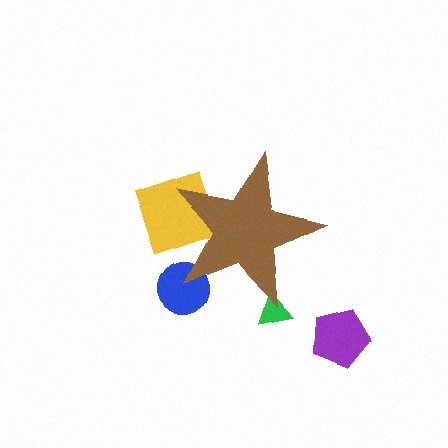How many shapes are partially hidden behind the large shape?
3 shapes are partially hidden.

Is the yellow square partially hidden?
Yes, the yellow square is partially hidden behind the brown star.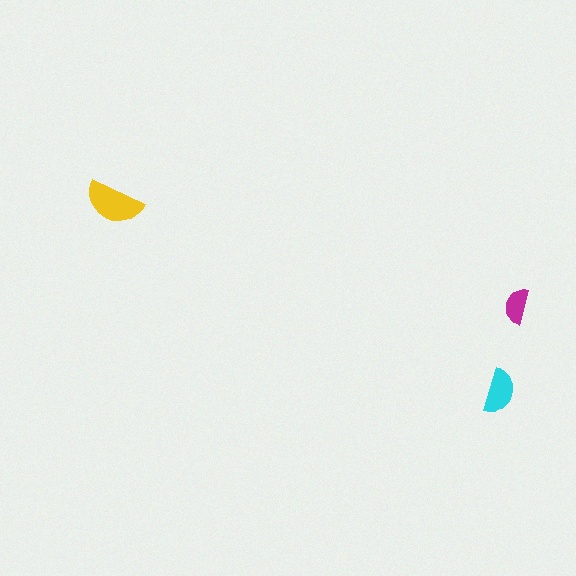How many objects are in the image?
There are 3 objects in the image.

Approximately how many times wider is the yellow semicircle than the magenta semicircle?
About 1.5 times wider.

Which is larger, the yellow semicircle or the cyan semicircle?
The yellow one.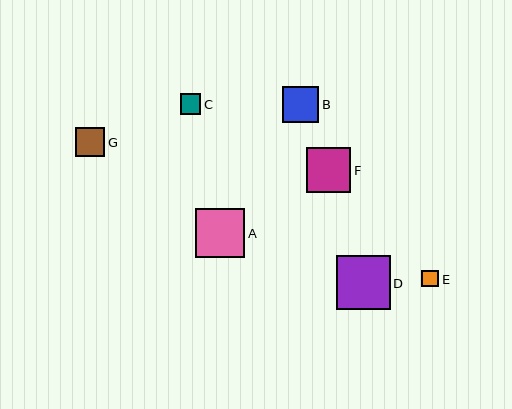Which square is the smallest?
Square E is the smallest with a size of approximately 17 pixels.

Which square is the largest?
Square D is the largest with a size of approximately 53 pixels.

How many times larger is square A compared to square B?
Square A is approximately 1.4 times the size of square B.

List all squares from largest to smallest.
From largest to smallest: D, A, F, B, G, C, E.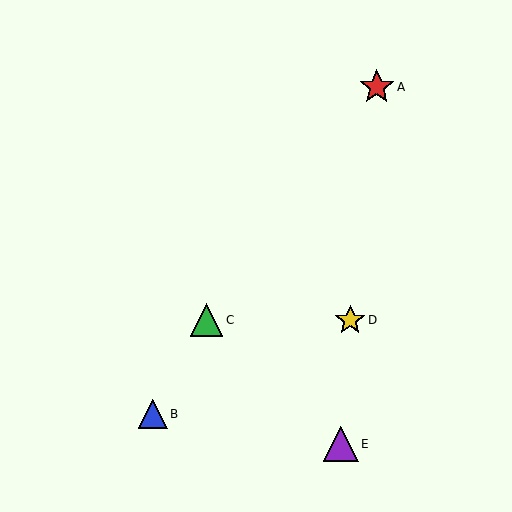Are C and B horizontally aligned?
No, C is at y≈320 and B is at y≈414.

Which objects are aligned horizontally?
Objects C, D are aligned horizontally.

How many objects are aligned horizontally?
2 objects (C, D) are aligned horizontally.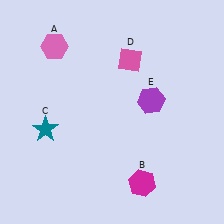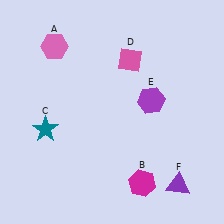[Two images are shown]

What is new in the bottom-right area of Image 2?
A purple triangle (F) was added in the bottom-right area of Image 2.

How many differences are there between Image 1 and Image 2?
There is 1 difference between the two images.